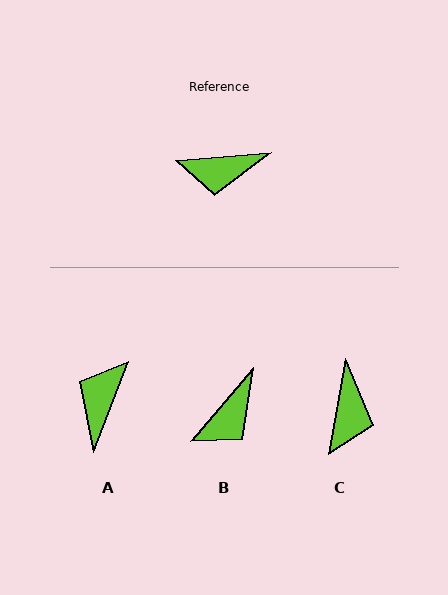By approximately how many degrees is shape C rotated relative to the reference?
Approximately 76 degrees counter-clockwise.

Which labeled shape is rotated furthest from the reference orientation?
A, about 116 degrees away.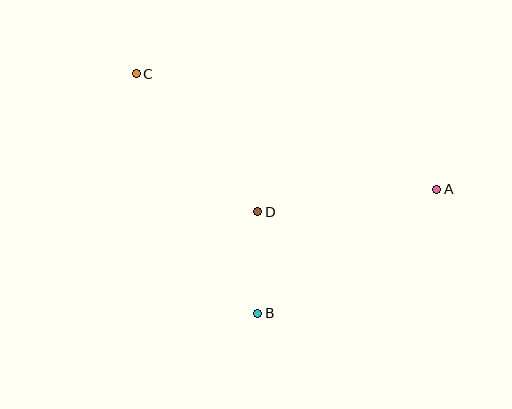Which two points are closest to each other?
Points B and D are closest to each other.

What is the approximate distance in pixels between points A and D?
The distance between A and D is approximately 180 pixels.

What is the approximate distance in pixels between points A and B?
The distance between A and B is approximately 218 pixels.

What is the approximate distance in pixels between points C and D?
The distance between C and D is approximately 184 pixels.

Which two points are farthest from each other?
Points A and C are farthest from each other.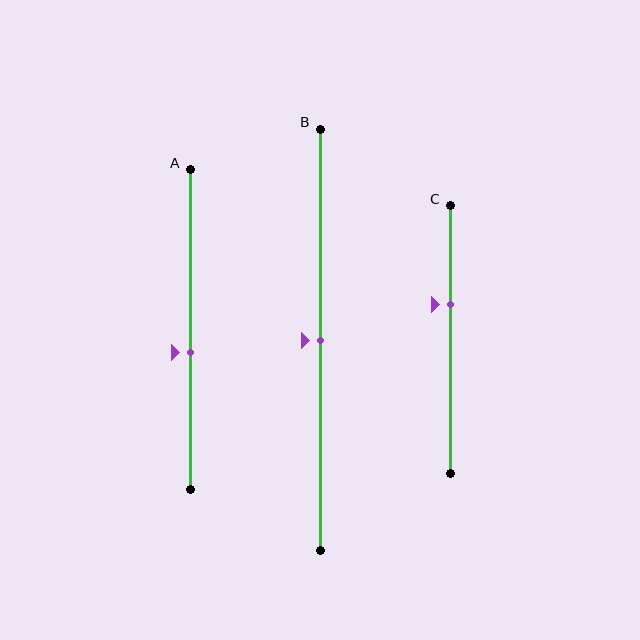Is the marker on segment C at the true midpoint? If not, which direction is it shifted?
No, the marker on segment C is shifted upward by about 13% of the segment length.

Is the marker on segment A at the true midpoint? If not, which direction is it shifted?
No, the marker on segment A is shifted downward by about 7% of the segment length.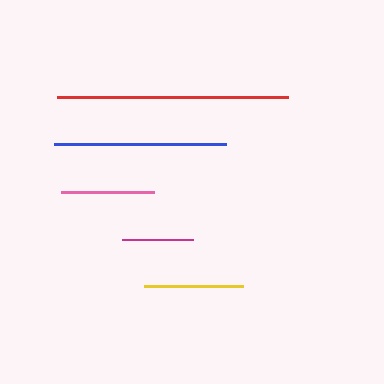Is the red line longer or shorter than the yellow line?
The red line is longer than the yellow line.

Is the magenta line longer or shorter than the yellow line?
The yellow line is longer than the magenta line.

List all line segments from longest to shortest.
From longest to shortest: red, blue, yellow, pink, magenta.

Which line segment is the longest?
The red line is the longest at approximately 231 pixels.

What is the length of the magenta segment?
The magenta segment is approximately 71 pixels long.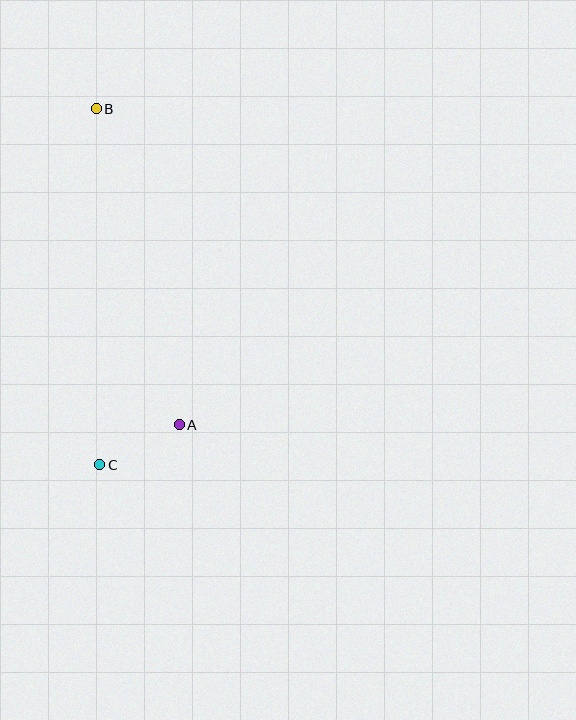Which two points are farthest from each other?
Points B and C are farthest from each other.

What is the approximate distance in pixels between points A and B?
The distance between A and B is approximately 327 pixels.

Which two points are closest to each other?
Points A and C are closest to each other.